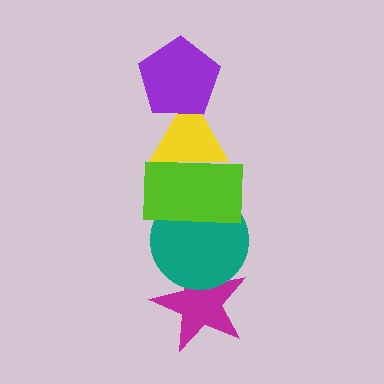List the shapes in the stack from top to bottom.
From top to bottom: the purple pentagon, the yellow triangle, the lime rectangle, the teal circle, the magenta star.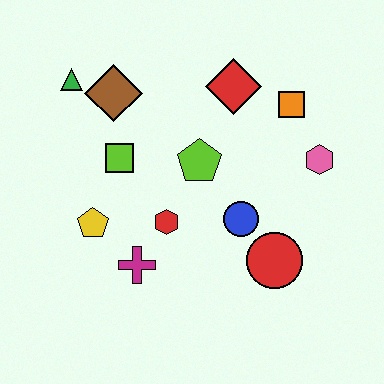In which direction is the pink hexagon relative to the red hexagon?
The pink hexagon is to the right of the red hexagon.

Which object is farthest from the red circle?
The green triangle is farthest from the red circle.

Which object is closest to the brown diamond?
The green triangle is closest to the brown diamond.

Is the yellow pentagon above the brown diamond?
No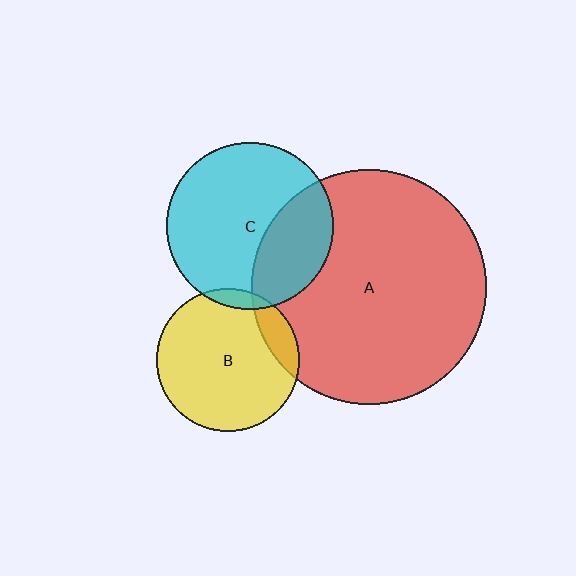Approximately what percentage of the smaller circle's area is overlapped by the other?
Approximately 5%.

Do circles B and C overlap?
Yes.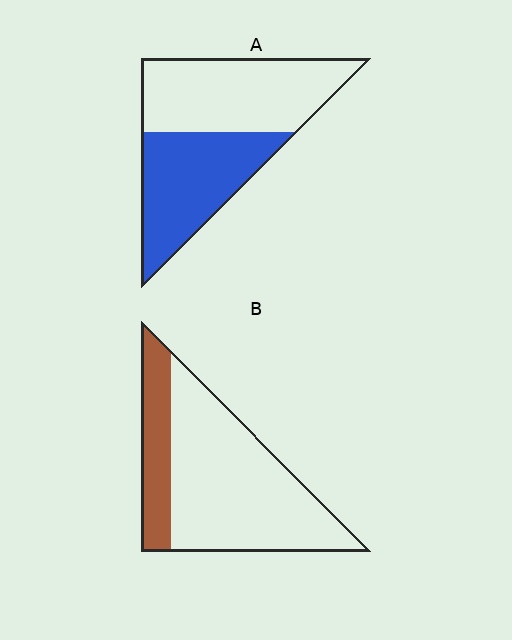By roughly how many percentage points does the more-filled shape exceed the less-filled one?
By roughly 20 percentage points (A over B).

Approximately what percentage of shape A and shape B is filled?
A is approximately 45% and B is approximately 25%.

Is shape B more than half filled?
No.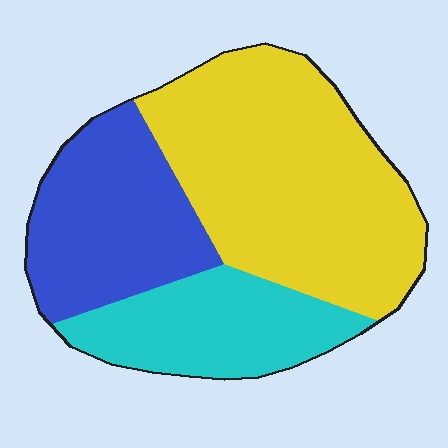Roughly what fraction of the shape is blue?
Blue covers about 25% of the shape.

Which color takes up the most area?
Yellow, at roughly 50%.